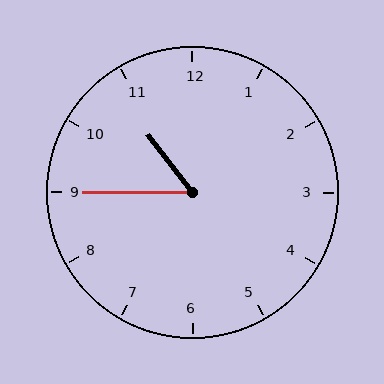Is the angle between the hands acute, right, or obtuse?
It is acute.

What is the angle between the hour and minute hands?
Approximately 52 degrees.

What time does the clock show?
10:45.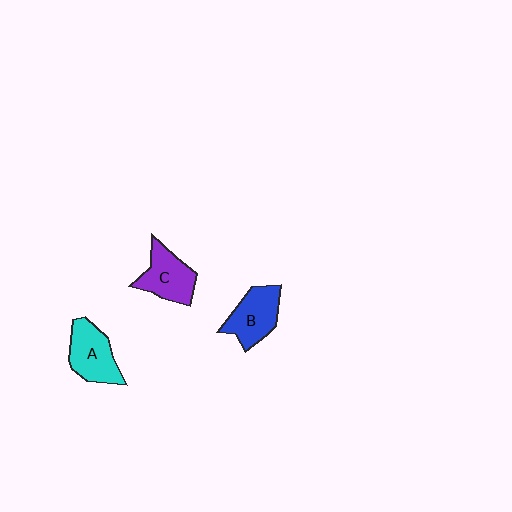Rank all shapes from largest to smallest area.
From largest to smallest: A (cyan), B (blue), C (purple).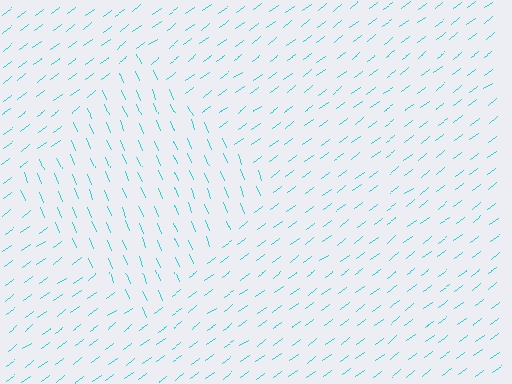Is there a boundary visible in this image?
Yes, there is a texture boundary formed by a change in line orientation.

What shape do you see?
I see a diamond.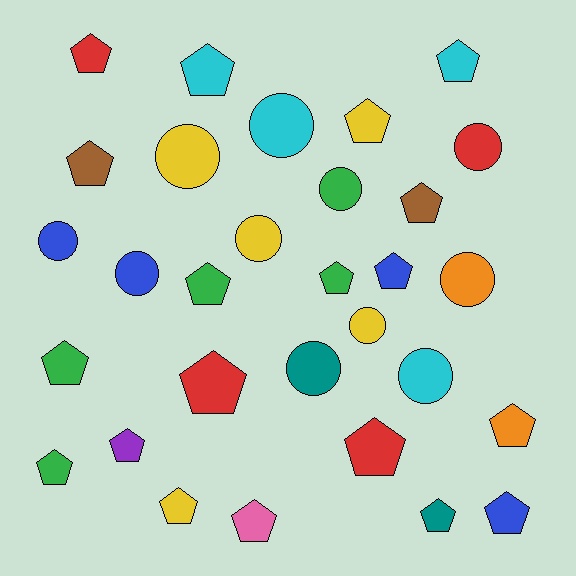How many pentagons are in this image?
There are 19 pentagons.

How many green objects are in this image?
There are 5 green objects.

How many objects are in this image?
There are 30 objects.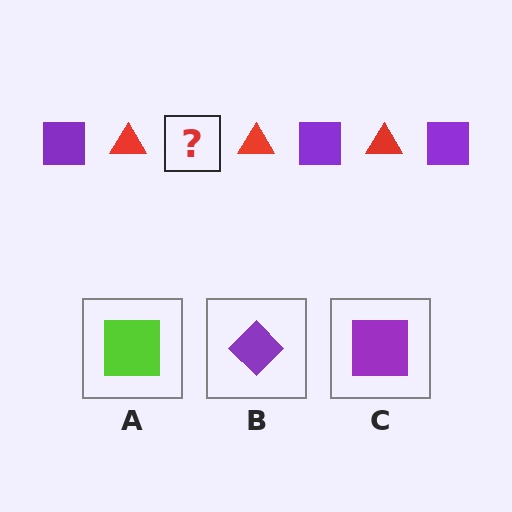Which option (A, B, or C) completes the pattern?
C.